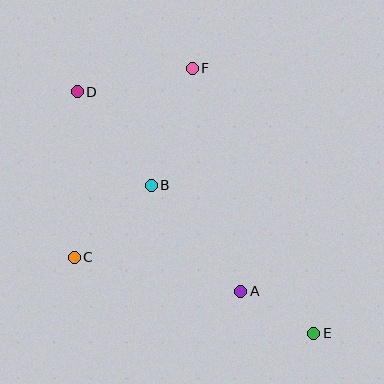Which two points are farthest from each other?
Points D and E are farthest from each other.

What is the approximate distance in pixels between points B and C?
The distance between B and C is approximately 105 pixels.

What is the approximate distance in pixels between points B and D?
The distance between B and D is approximately 119 pixels.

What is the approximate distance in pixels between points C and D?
The distance between C and D is approximately 166 pixels.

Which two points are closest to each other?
Points A and E are closest to each other.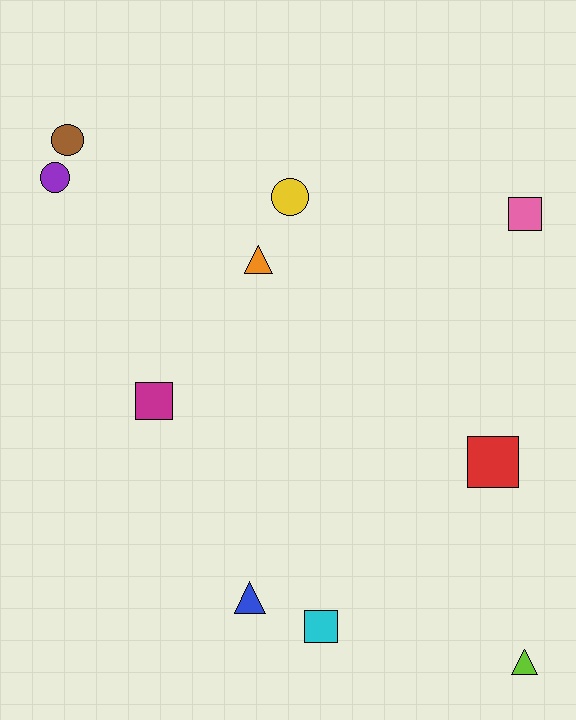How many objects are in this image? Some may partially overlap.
There are 10 objects.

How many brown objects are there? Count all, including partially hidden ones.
There is 1 brown object.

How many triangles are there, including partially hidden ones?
There are 3 triangles.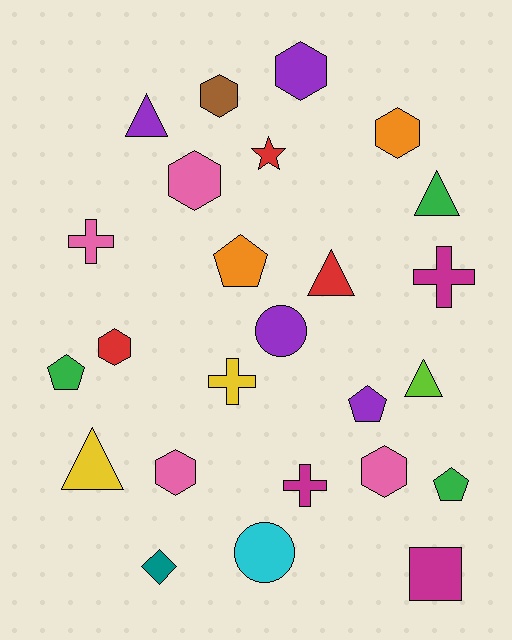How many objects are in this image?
There are 25 objects.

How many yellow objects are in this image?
There are 2 yellow objects.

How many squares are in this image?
There is 1 square.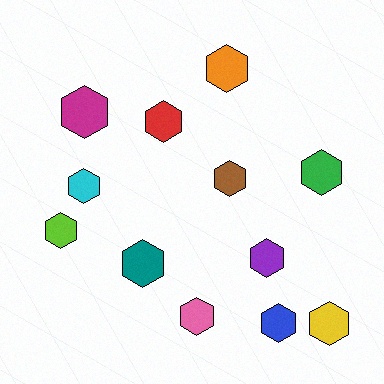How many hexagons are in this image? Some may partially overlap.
There are 12 hexagons.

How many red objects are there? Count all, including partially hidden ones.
There is 1 red object.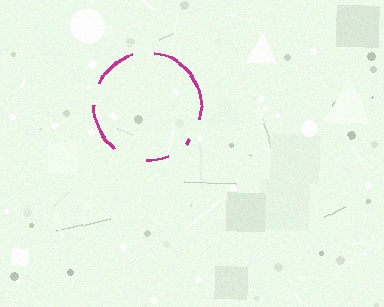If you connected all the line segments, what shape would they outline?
They would outline a circle.